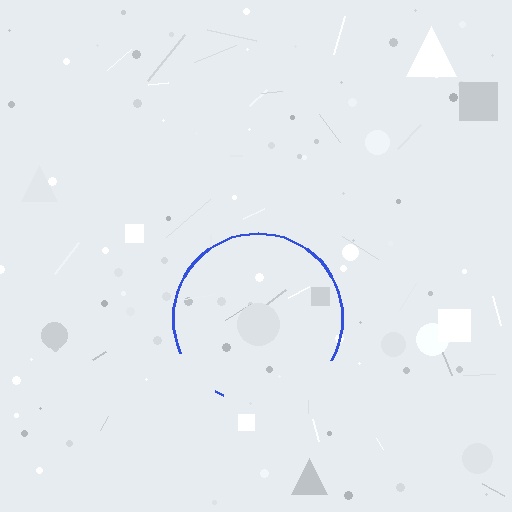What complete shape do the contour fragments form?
The contour fragments form a circle.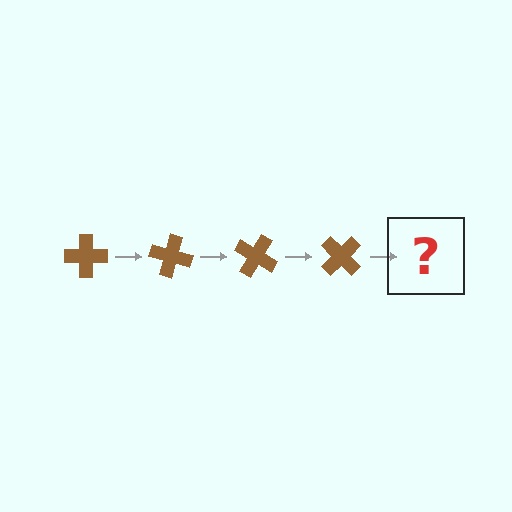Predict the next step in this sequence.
The next step is a brown cross rotated 60 degrees.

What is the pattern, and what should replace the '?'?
The pattern is that the cross rotates 15 degrees each step. The '?' should be a brown cross rotated 60 degrees.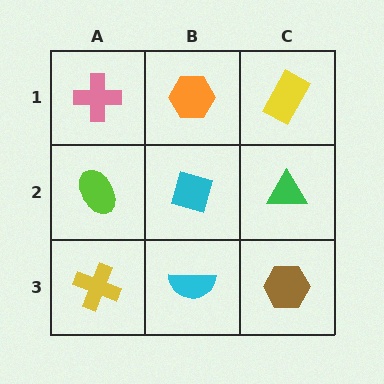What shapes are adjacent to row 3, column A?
A lime ellipse (row 2, column A), a cyan semicircle (row 3, column B).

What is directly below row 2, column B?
A cyan semicircle.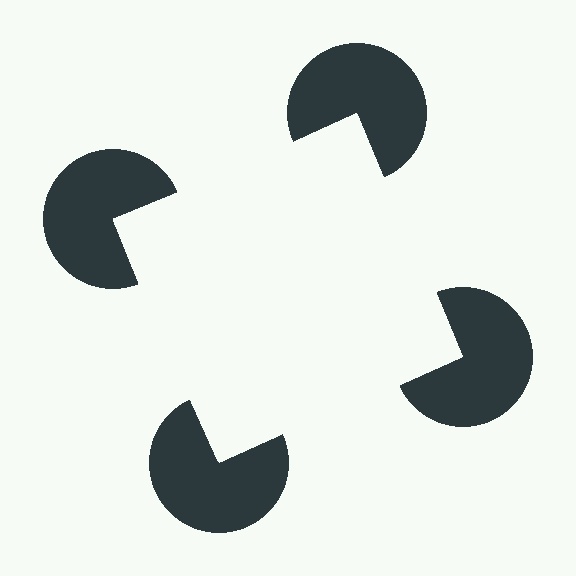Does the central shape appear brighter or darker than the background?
It typically appears slightly brighter than the background, even though no actual brightness change is drawn.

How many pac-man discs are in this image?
There are 4 — one at each vertex of the illusory square.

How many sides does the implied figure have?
4 sides.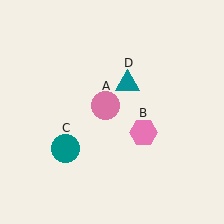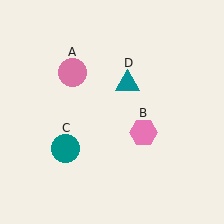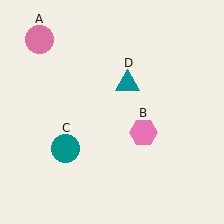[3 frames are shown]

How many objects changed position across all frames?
1 object changed position: pink circle (object A).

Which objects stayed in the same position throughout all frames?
Pink hexagon (object B) and teal circle (object C) and teal triangle (object D) remained stationary.